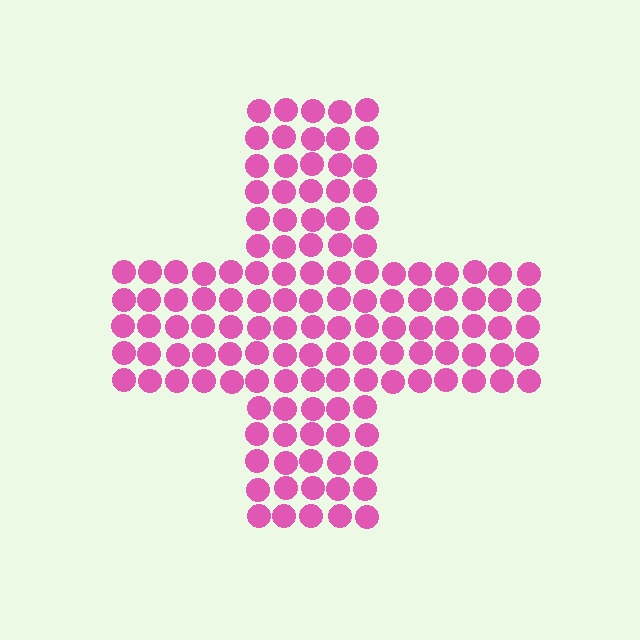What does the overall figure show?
The overall figure shows a cross.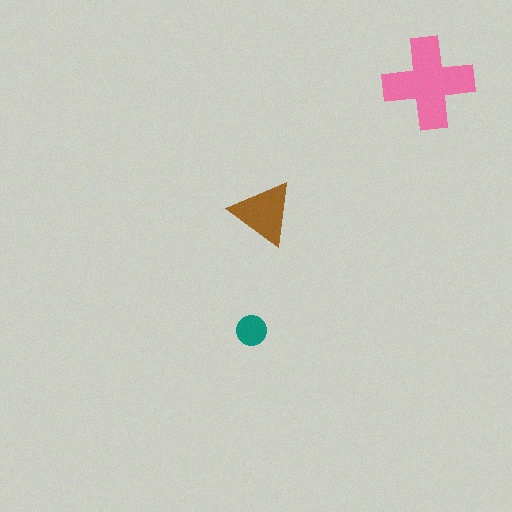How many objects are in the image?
There are 3 objects in the image.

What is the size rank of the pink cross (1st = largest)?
1st.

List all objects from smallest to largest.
The teal circle, the brown triangle, the pink cross.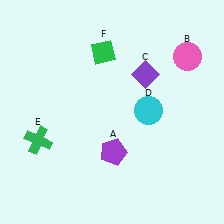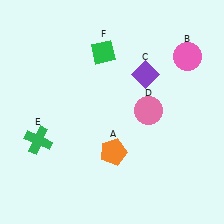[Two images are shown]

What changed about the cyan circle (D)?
In Image 1, D is cyan. In Image 2, it changed to pink.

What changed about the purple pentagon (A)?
In Image 1, A is purple. In Image 2, it changed to orange.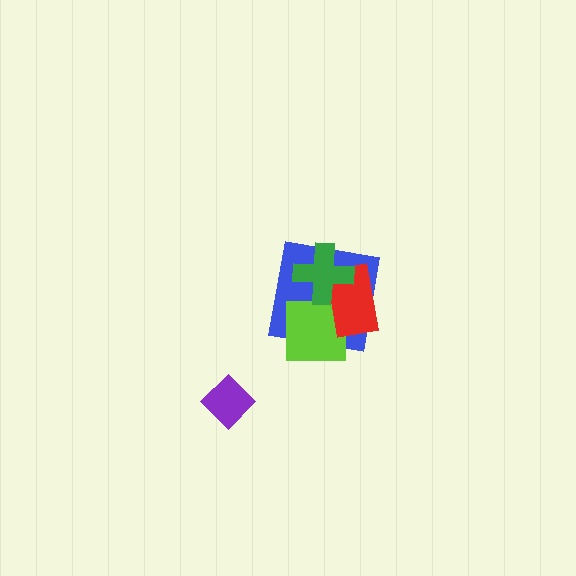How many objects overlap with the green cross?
2 objects overlap with the green cross.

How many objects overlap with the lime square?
2 objects overlap with the lime square.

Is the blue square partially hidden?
Yes, it is partially covered by another shape.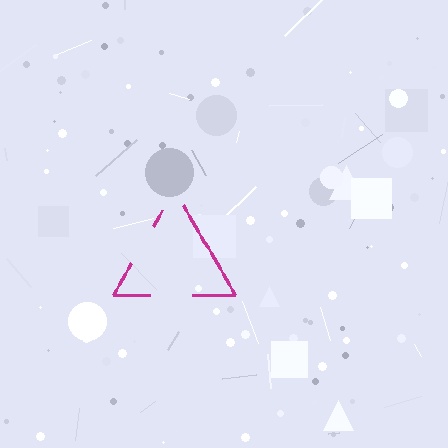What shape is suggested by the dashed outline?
The dashed outline suggests a triangle.